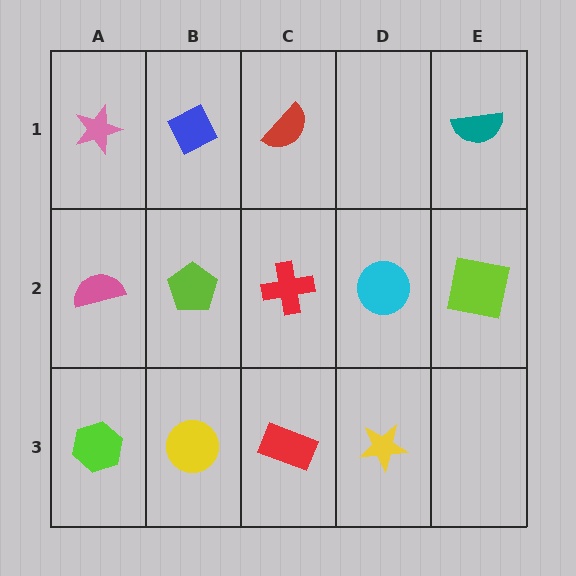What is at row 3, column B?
A yellow circle.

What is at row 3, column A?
A lime hexagon.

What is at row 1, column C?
A red semicircle.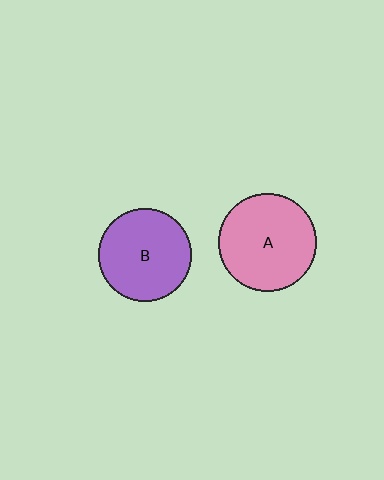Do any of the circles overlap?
No, none of the circles overlap.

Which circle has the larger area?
Circle A (pink).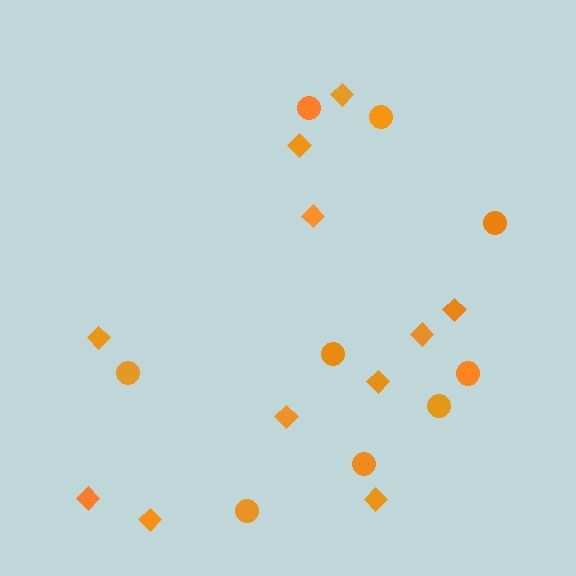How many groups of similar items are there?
There are 2 groups: one group of circles (9) and one group of diamonds (11).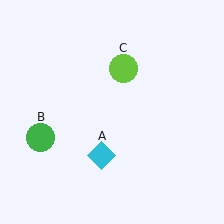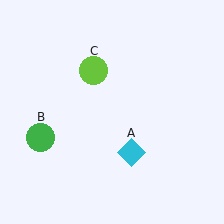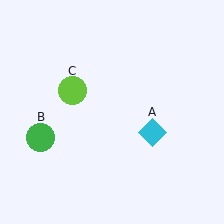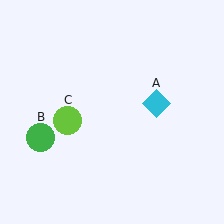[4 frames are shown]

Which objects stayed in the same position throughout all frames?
Green circle (object B) remained stationary.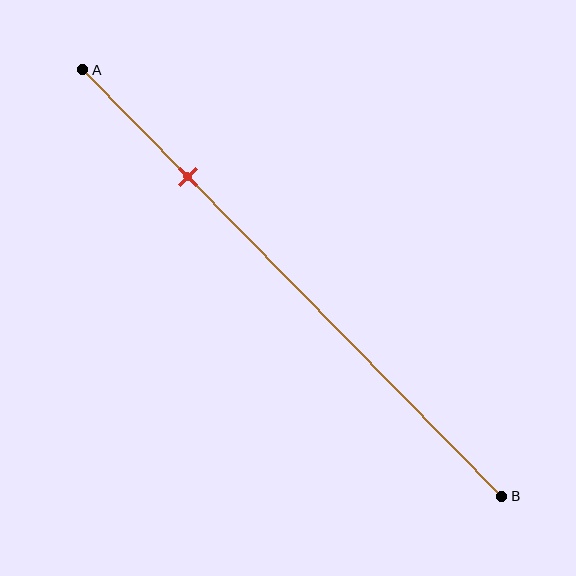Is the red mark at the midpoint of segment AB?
No, the mark is at about 25% from A, not at the 50% midpoint.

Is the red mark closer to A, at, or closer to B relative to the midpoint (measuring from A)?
The red mark is closer to point A than the midpoint of segment AB.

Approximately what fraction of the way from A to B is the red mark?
The red mark is approximately 25% of the way from A to B.